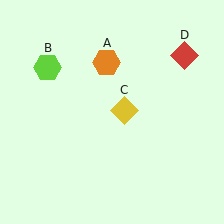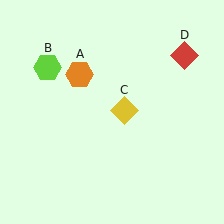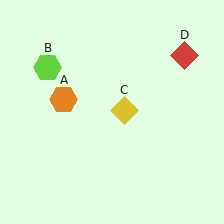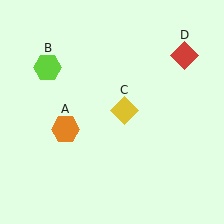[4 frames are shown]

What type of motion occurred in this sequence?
The orange hexagon (object A) rotated counterclockwise around the center of the scene.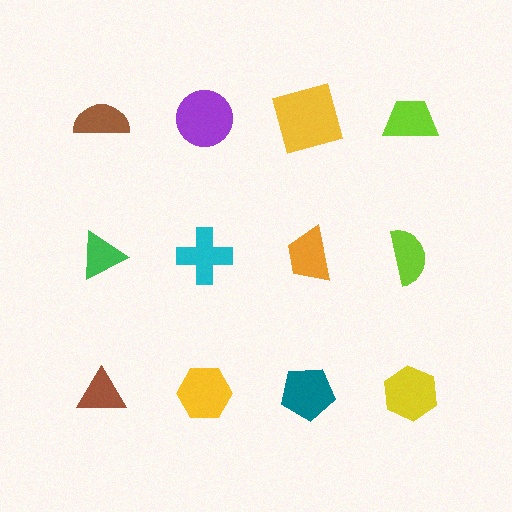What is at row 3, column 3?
A teal pentagon.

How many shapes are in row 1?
4 shapes.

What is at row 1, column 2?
A purple circle.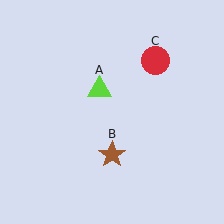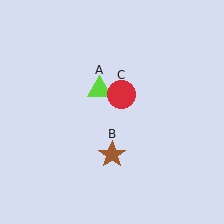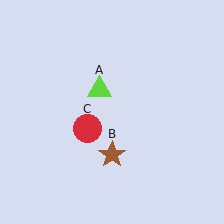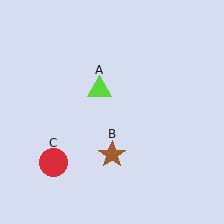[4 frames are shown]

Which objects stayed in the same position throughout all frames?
Lime triangle (object A) and brown star (object B) remained stationary.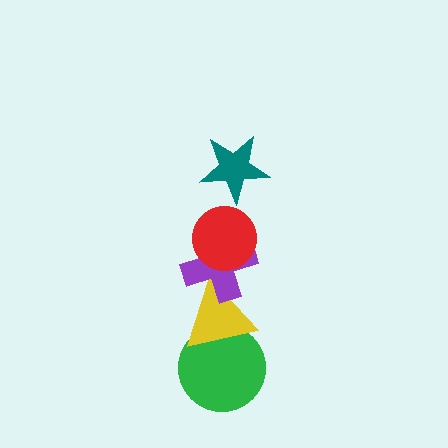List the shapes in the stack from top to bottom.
From top to bottom: the teal star, the red circle, the purple cross, the yellow triangle, the green circle.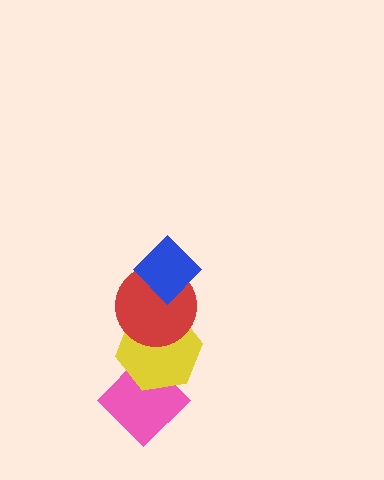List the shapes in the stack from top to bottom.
From top to bottom: the blue diamond, the red circle, the yellow hexagon, the pink diamond.